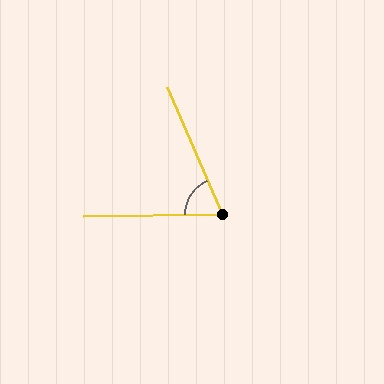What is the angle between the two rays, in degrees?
Approximately 67 degrees.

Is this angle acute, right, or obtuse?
It is acute.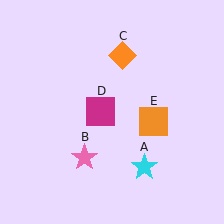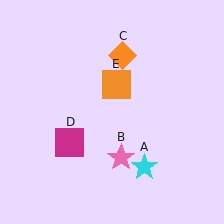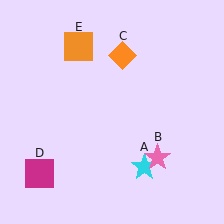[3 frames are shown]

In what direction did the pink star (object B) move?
The pink star (object B) moved right.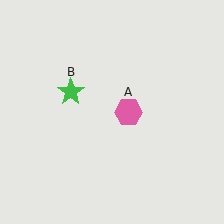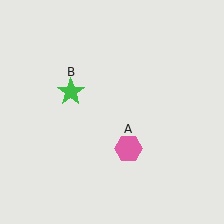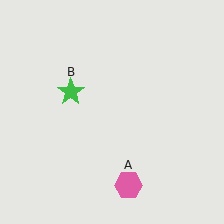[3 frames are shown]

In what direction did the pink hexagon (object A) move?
The pink hexagon (object A) moved down.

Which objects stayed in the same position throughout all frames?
Green star (object B) remained stationary.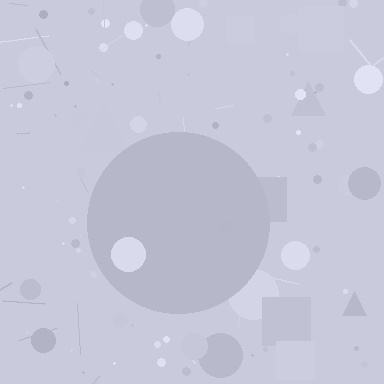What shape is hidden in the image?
A circle is hidden in the image.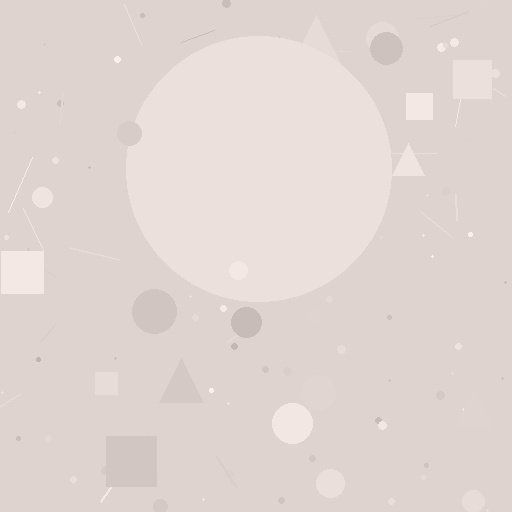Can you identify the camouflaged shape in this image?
The camouflaged shape is a circle.